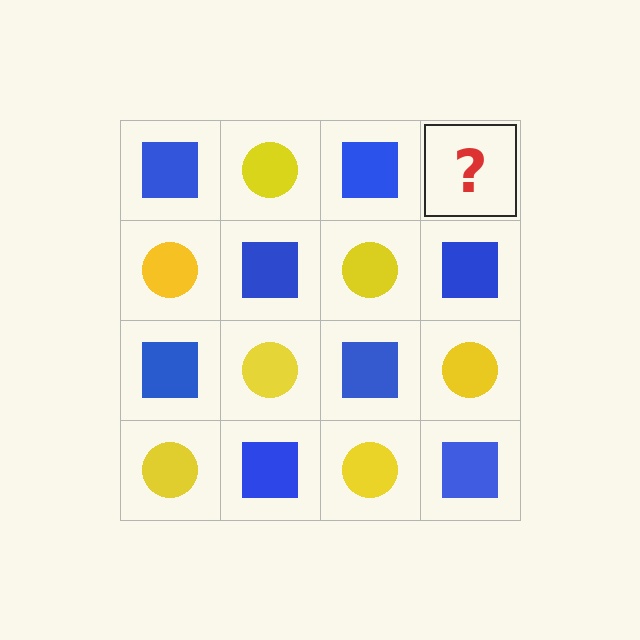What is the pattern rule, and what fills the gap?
The rule is that it alternates blue square and yellow circle in a checkerboard pattern. The gap should be filled with a yellow circle.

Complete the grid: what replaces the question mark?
The question mark should be replaced with a yellow circle.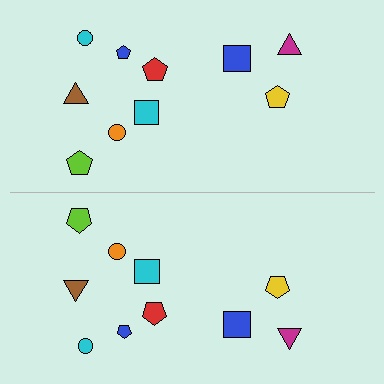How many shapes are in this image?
There are 20 shapes in this image.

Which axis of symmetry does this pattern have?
The pattern has a horizontal axis of symmetry running through the center of the image.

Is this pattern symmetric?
Yes, this pattern has bilateral (reflection) symmetry.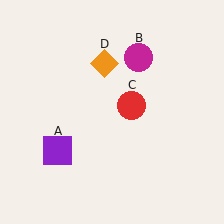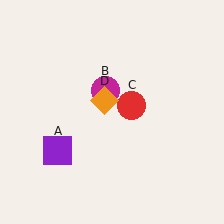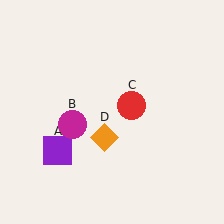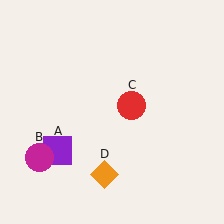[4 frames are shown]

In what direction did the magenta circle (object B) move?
The magenta circle (object B) moved down and to the left.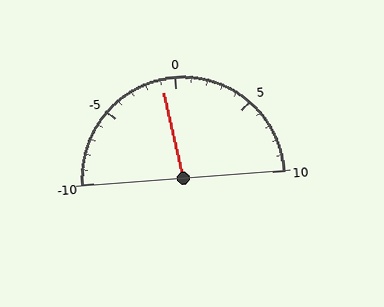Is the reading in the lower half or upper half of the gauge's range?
The reading is in the lower half of the range (-10 to 10).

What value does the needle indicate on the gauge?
The needle indicates approximately -1.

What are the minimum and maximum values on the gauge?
The gauge ranges from -10 to 10.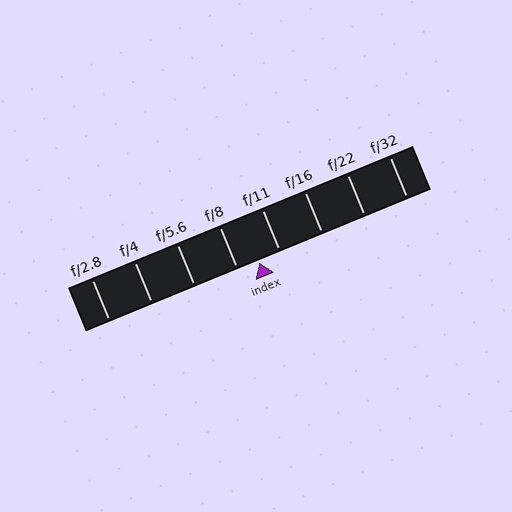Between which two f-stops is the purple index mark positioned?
The index mark is between f/8 and f/11.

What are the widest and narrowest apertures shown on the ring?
The widest aperture shown is f/2.8 and the narrowest is f/32.